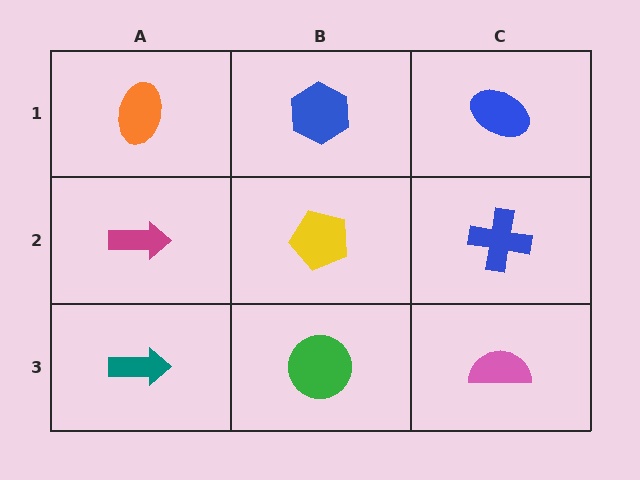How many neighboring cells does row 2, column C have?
3.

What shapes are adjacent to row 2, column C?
A blue ellipse (row 1, column C), a pink semicircle (row 3, column C), a yellow pentagon (row 2, column B).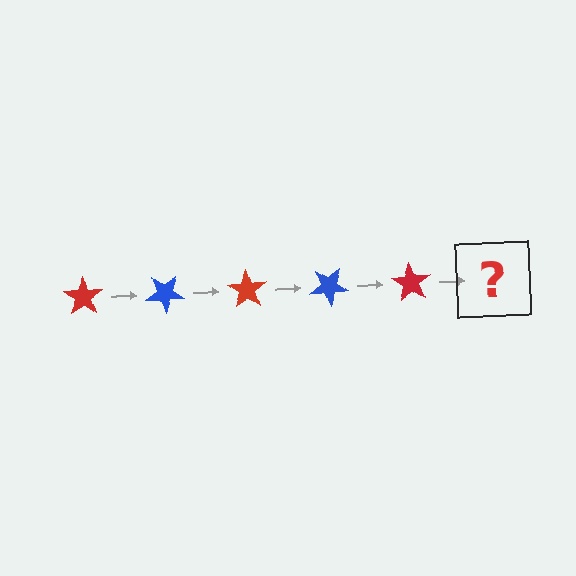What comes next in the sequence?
The next element should be a blue star, rotated 175 degrees from the start.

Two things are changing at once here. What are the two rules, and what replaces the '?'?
The two rules are that it rotates 35 degrees each step and the color cycles through red and blue. The '?' should be a blue star, rotated 175 degrees from the start.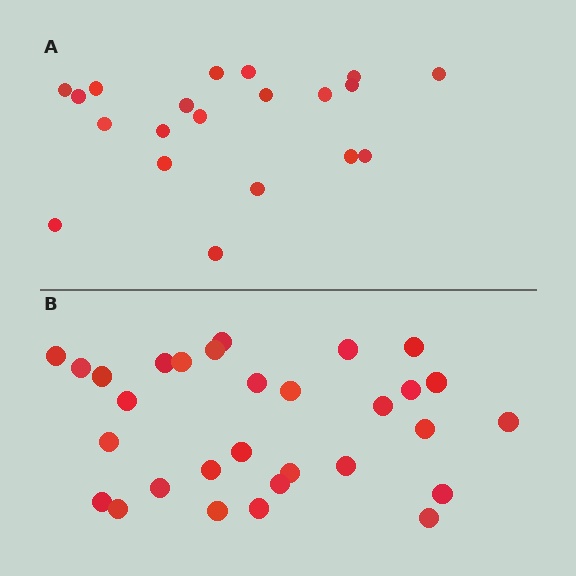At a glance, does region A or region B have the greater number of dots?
Region B (the bottom region) has more dots.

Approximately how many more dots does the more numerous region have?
Region B has roughly 10 or so more dots than region A.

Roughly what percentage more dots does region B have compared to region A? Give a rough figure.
About 50% more.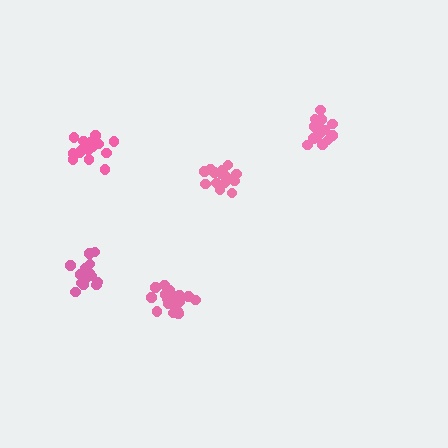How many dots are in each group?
Group 1: 15 dots, Group 2: 17 dots, Group 3: 17 dots, Group 4: 21 dots, Group 5: 19 dots (89 total).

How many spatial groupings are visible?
There are 5 spatial groupings.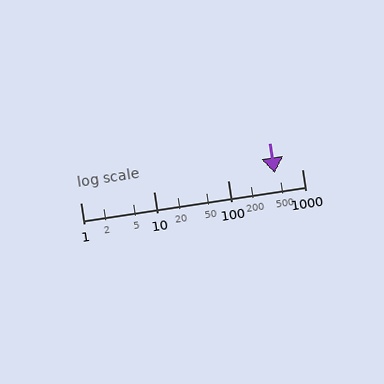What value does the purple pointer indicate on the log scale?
The pointer indicates approximately 430.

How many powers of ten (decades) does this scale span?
The scale spans 3 decades, from 1 to 1000.